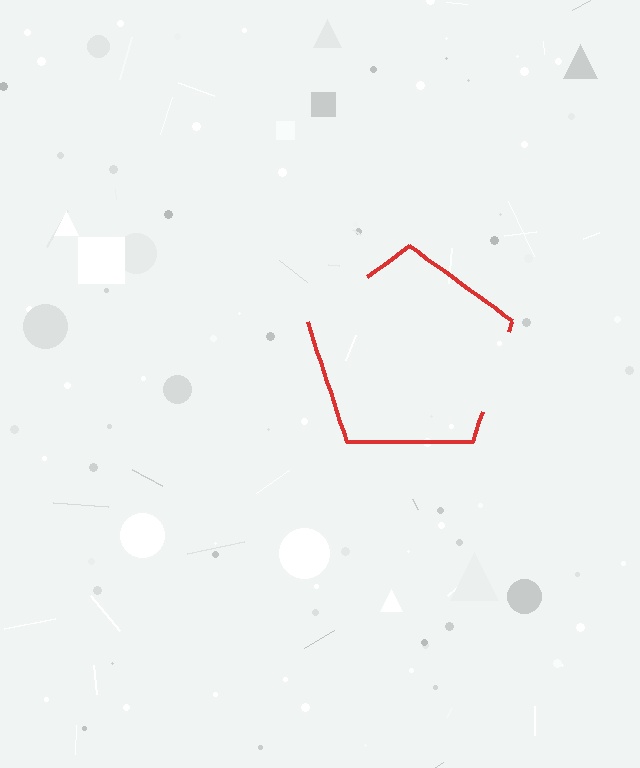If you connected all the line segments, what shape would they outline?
They would outline a pentagon.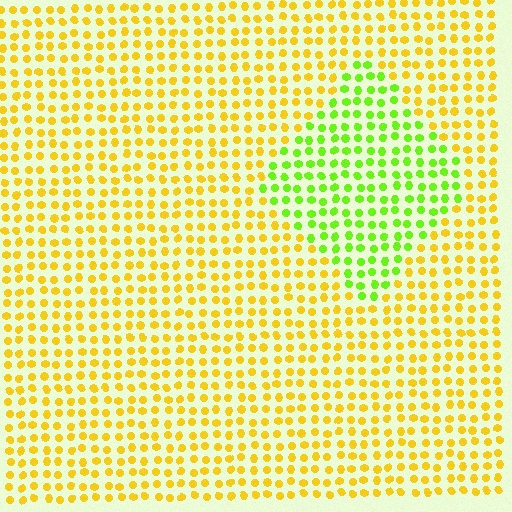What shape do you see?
I see a diamond.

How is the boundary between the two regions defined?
The boundary is defined purely by a slight shift in hue (about 49 degrees). Spacing, size, and orientation are identical on both sides.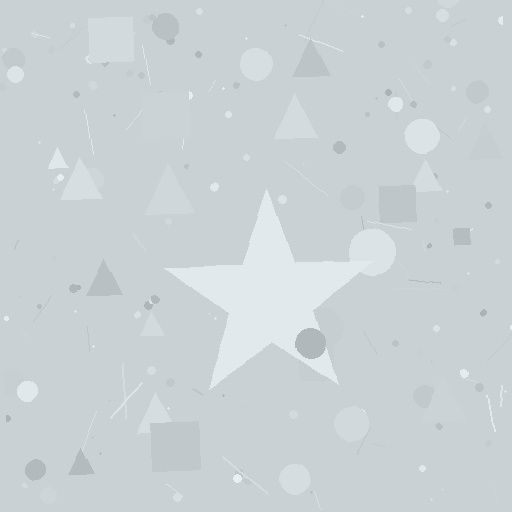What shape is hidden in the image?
A star is hidden in the image.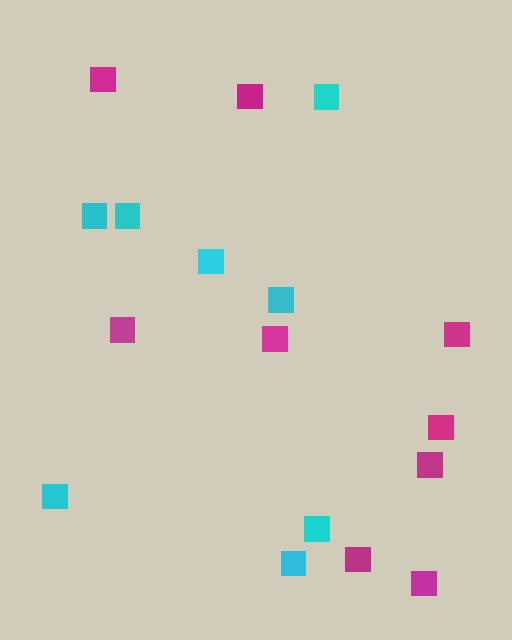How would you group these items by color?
There are 2 groups: one group of cyan squares (8) and one group of magenta squares (9).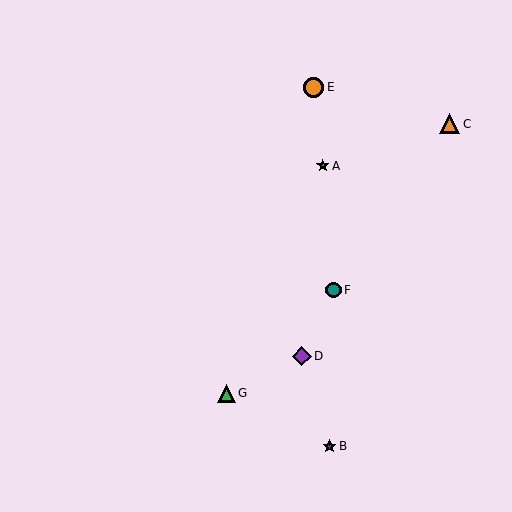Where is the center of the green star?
The center of the green star is at (323, 166).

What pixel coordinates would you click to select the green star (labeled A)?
Click at (323, 166) to select the green star A.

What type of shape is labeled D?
Shape D is a purple diamond.